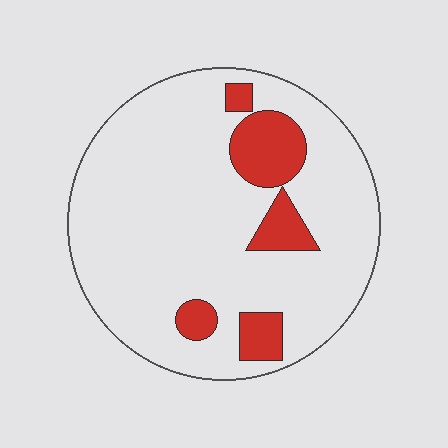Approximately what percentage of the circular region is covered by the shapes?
Approximately 15%.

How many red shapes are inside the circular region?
5.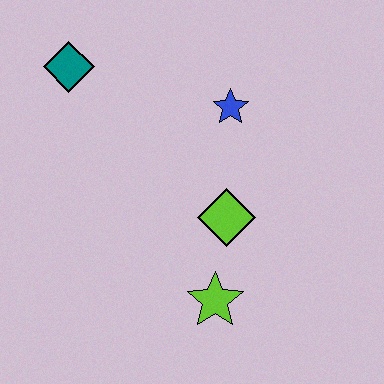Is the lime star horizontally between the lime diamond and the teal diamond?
Yes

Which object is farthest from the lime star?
The teal diamond is farthest from the lime star.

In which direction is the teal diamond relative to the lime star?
The teal diamond is above the lime star.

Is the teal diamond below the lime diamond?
No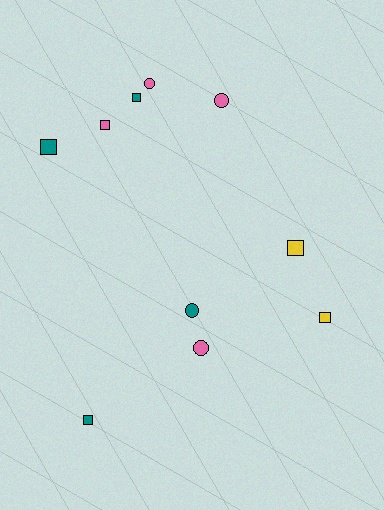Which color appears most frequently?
Teal, with 4 objects.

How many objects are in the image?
There are 10 objects.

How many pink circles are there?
There are 3 pink circles.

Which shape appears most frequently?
Square, with 6 objects.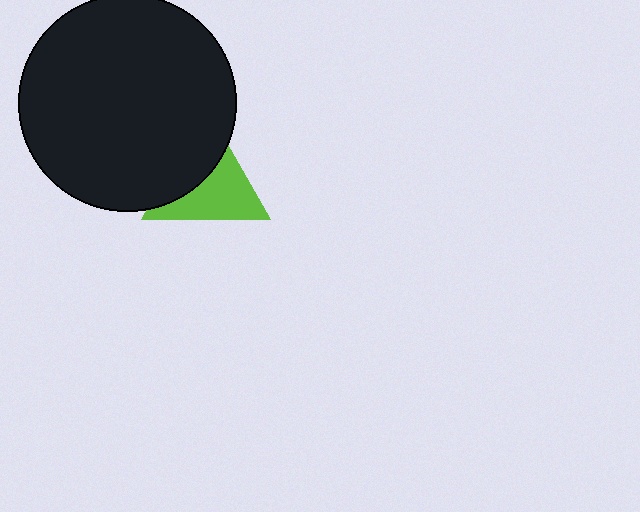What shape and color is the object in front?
The object in front is a black circle.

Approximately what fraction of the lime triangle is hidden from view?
Roughly 44% of the lime triangle is hidden behind the black circle.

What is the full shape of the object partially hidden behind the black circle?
The partially hidden object is a lime triangle.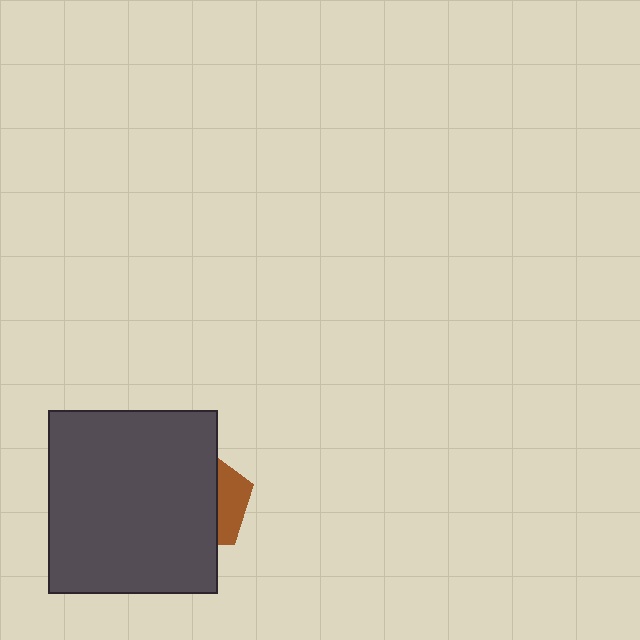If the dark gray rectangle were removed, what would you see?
You would see the complete brown pentagon.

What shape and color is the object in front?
The object in front is a dark gray rectangle.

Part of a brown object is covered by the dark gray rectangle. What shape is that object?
It is a pentagon.